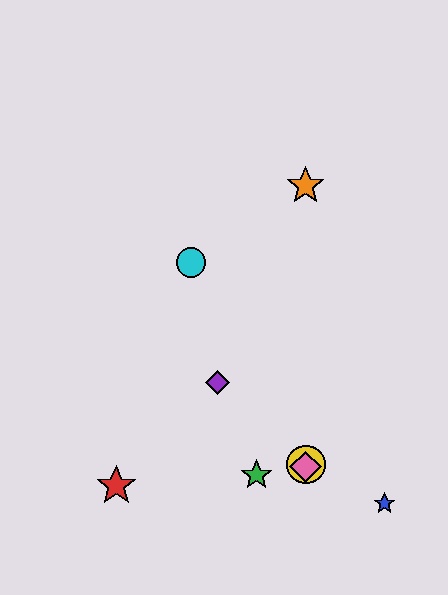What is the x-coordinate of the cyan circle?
The cyan circle is at x≈191.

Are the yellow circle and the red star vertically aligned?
No, the yellow circle is at x≈306 and the red star is at x≈116.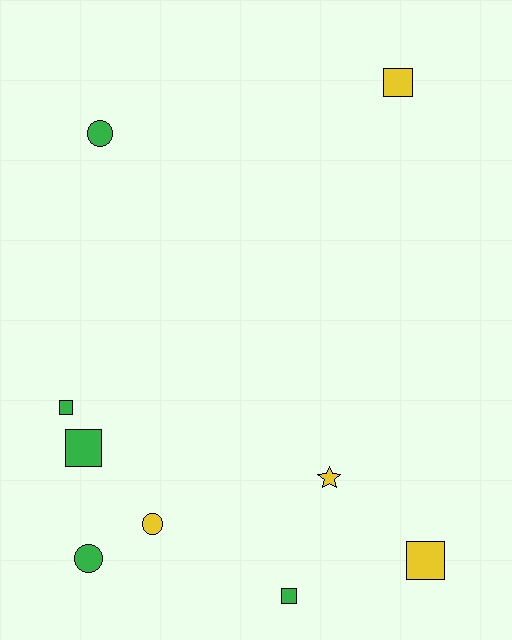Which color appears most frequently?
Green, with 5 objects.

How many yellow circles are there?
There is 1 yellow circle.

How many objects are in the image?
There are 9 objects.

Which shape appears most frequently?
Square, with 5 objects.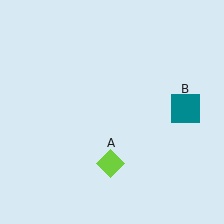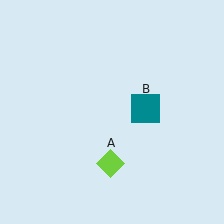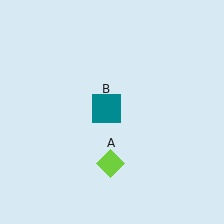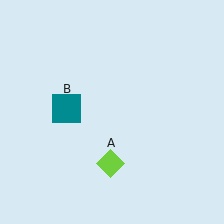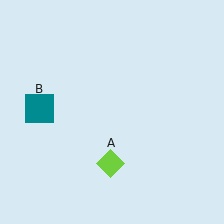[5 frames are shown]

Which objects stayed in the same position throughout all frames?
Lime diamond (object A) remained stationary.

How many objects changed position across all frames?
1 object changed position: teal square (object B).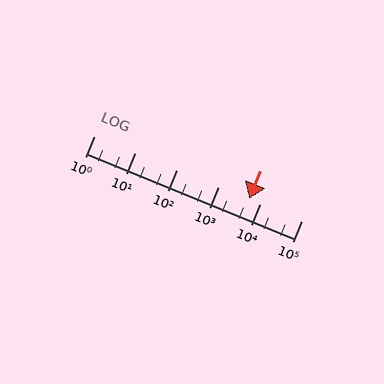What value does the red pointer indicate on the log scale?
The pointer indicates approximately 5500.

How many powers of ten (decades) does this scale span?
The scale spans 5 decades, from 1 to 100000.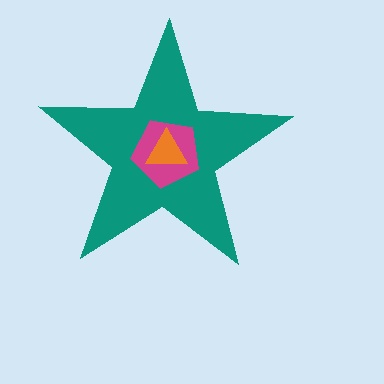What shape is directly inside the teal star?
The magenta pentagon.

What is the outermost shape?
The teal star.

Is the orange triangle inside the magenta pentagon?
Yes.